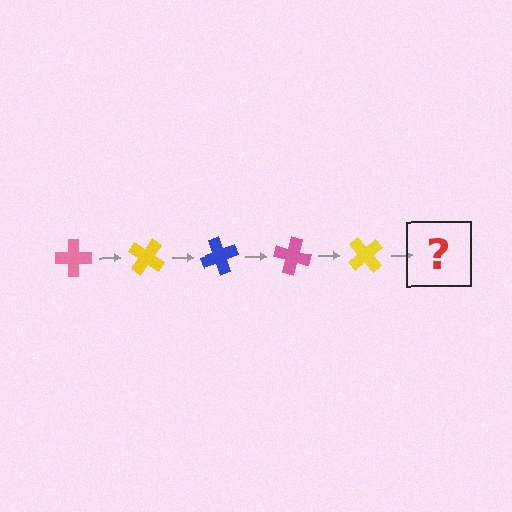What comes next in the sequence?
The next element should be a blue cross, rotated 175 degrees from the start.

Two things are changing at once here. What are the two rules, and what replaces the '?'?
The two rules are that it rotates 35 degrees each step and the color cycles through pink, yellow, and blue. The '?' should be a blue cross, rotated 175 degrees from the start.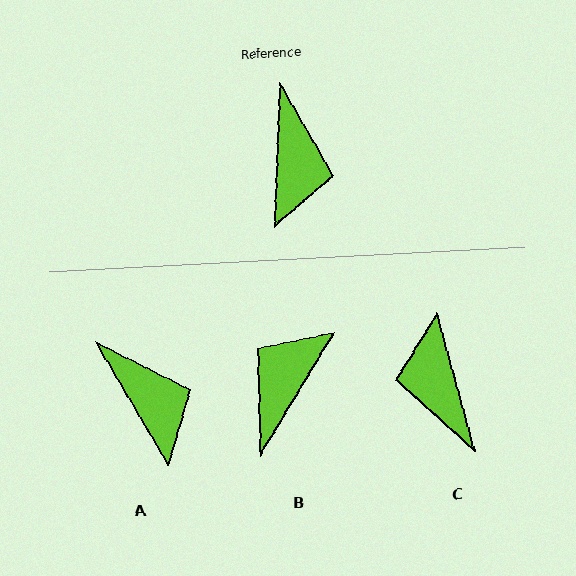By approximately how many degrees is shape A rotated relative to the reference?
Approximately 33 degrees counter-clockwise.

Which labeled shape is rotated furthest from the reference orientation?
C, about 162 degrees away.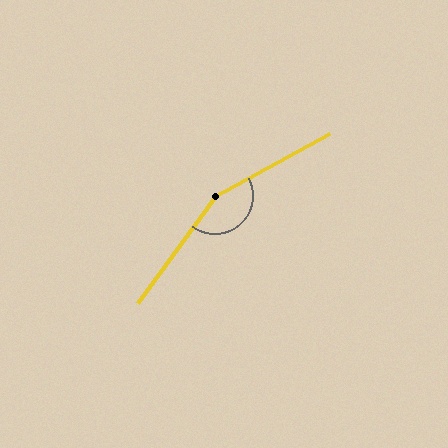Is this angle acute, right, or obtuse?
It is obtuse.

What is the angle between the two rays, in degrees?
Approximately 154 degrees.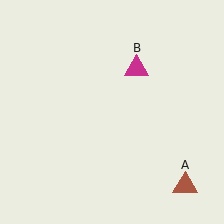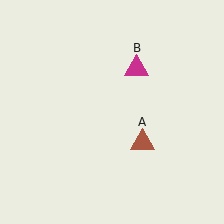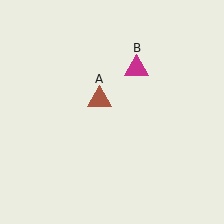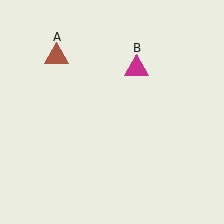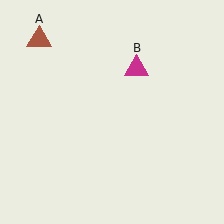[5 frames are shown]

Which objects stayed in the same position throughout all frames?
Magenta triangle (object B) remained stationary.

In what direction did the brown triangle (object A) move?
The brown triangle (object A) moved up and to the left.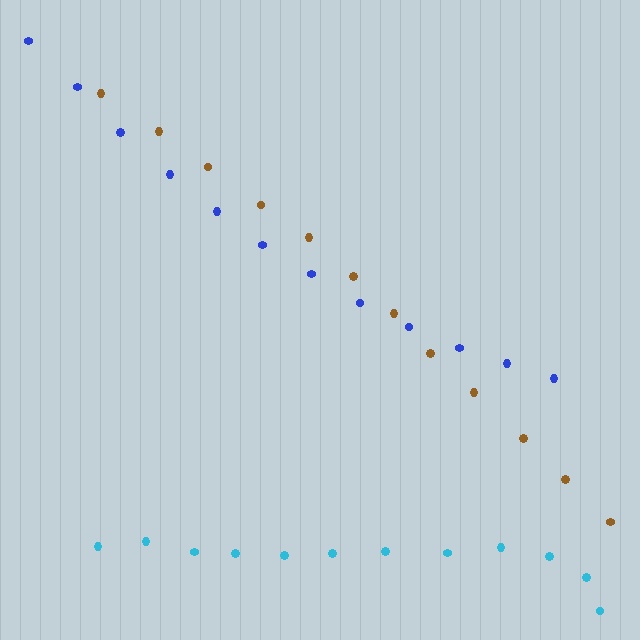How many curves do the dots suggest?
There are 3 distinct paths.